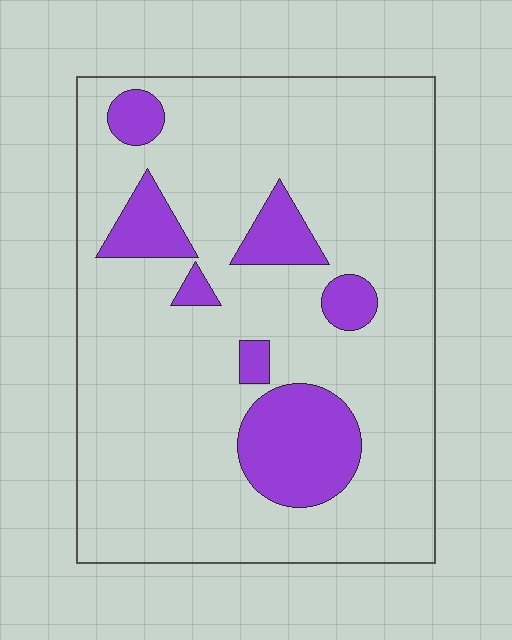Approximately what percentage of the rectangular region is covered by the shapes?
Approximately 15%.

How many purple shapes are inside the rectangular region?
7.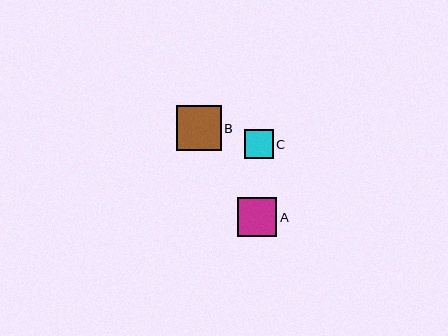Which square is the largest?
Square B is the largest with a size of approximately 45 pixels.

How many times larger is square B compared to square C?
Square B is approximately 1.6 times the size of square C.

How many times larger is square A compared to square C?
Square A is approximately 1.3 times the size of square C.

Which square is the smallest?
Square C is the smallest with a size of approximately 29 pixels.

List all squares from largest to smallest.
From largest to smallest: B, A, C.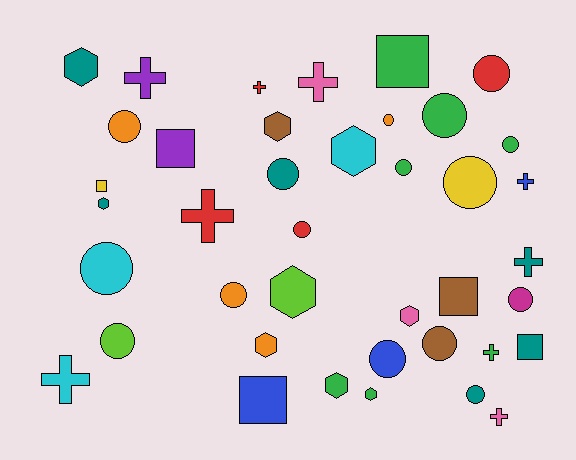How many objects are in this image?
There are 40 objects.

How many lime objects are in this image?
There are 2 lime objects.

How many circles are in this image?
There are 16 circles.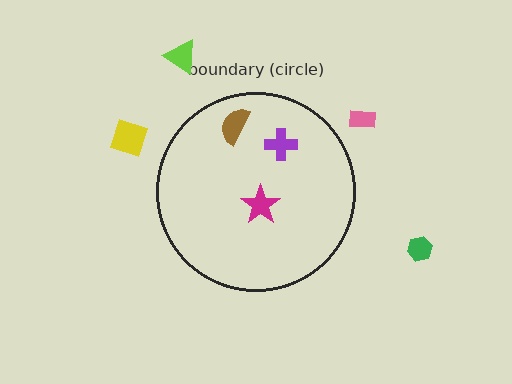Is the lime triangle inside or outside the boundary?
Outside.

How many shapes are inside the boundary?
3 inside, 4 outside.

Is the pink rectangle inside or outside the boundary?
Outside.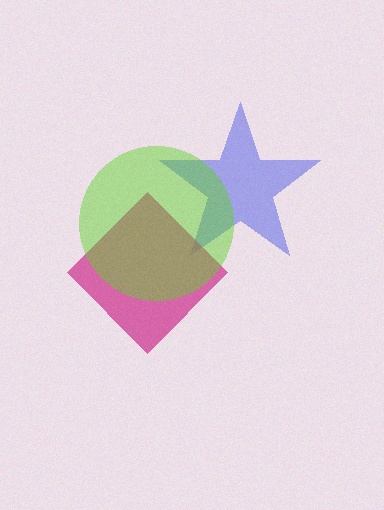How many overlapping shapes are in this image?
There are 3 overlapping shapes in the image.